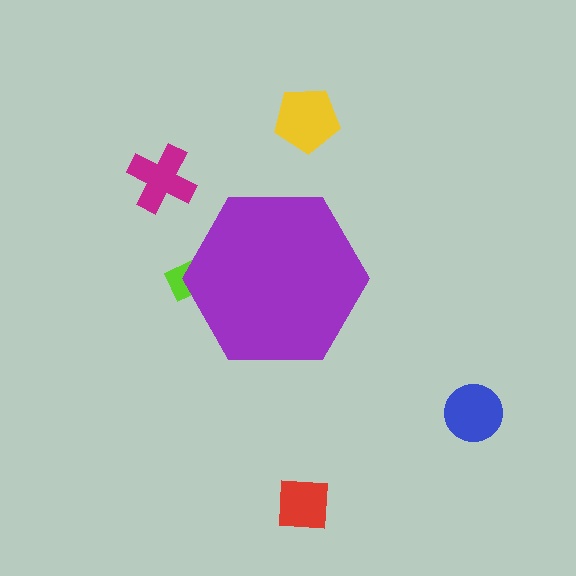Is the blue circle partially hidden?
No, the blue circle is fully visible.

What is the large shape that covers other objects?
A purple hexagon.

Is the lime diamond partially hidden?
Yes, the lime diamond is partially hidden behind the purple hexagon.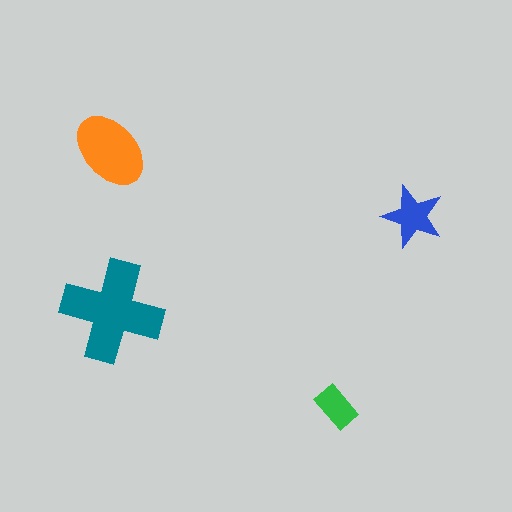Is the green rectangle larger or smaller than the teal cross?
Smaller.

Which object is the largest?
The teal cross.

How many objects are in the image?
There are 4 objects in the image.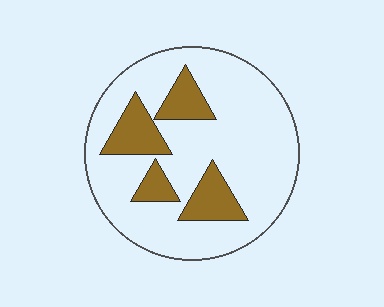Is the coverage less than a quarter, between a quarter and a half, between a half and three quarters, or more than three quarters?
Less than a quarter.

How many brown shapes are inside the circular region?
4.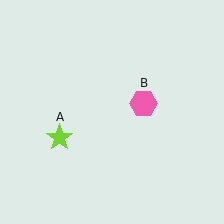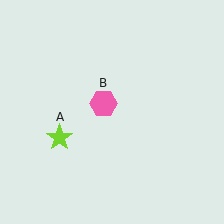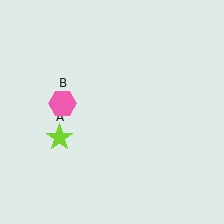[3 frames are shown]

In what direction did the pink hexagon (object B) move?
The pink hexagon (object B) moved left.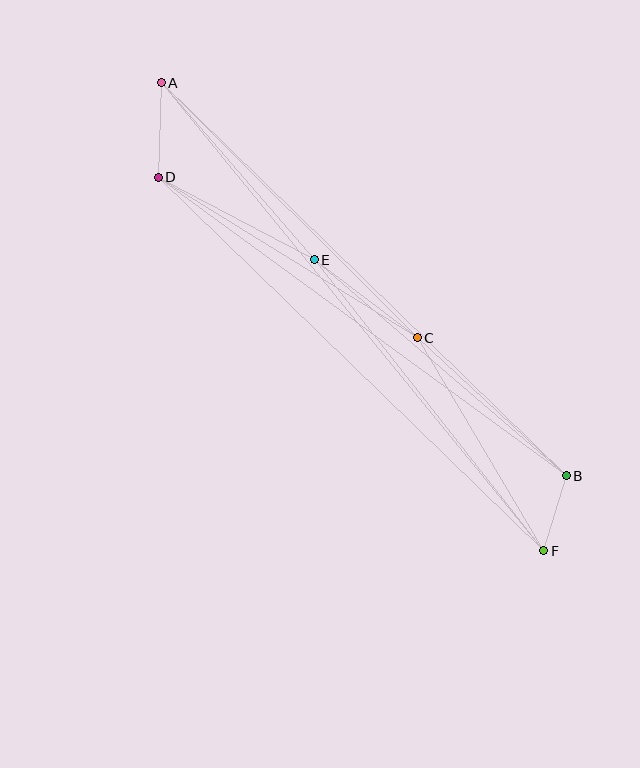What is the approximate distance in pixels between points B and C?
The distance between B and C is approximately 203 pixels.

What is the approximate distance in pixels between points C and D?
The distance between C and D is approximately 305 pixels.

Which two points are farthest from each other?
Points A and F are farthest from each other.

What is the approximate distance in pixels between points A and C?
The distance between A and C is approximately 361 pixels.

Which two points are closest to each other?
Points B and F are closest to each other.